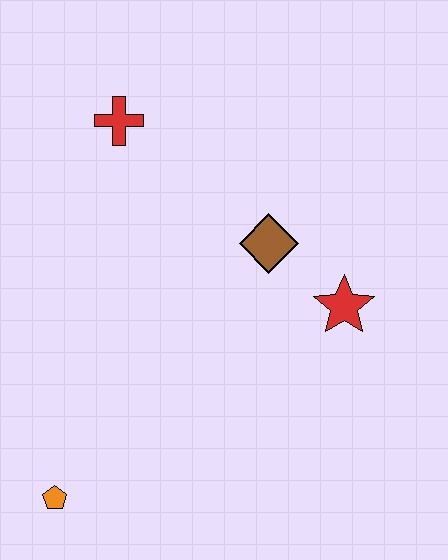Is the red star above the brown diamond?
No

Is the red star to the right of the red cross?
Yes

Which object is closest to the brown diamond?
The red star is closest to the brown diamond.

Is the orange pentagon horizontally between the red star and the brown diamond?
No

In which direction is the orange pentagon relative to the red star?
The orange pentagon is to the left of the red star.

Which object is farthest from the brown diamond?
The orange pentagon is farthest from the brown diamond.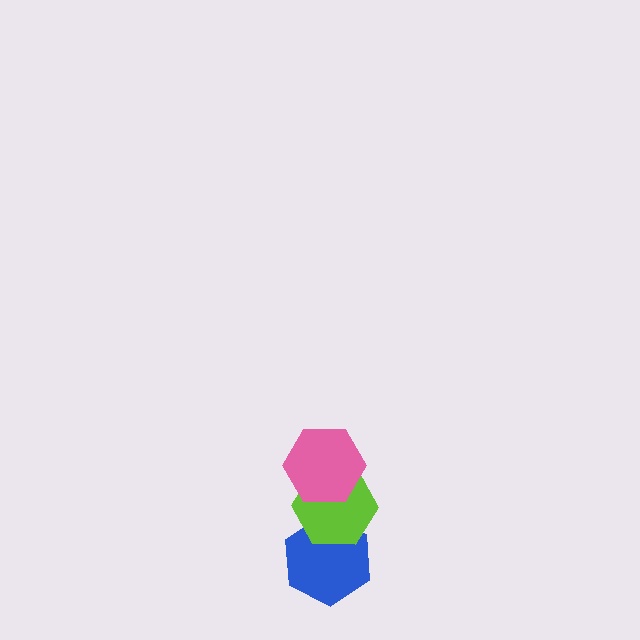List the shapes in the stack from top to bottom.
From top to bottom: the pink hexagon, the lime hexagon, the blue hexagon.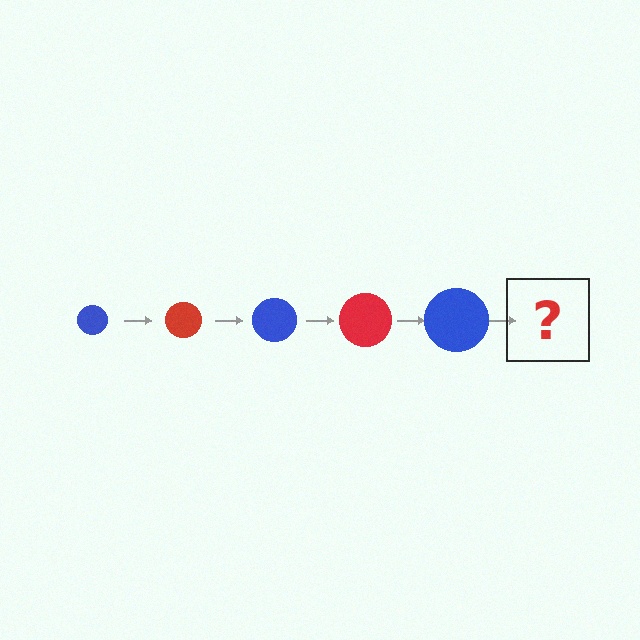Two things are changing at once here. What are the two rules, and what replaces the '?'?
The two rules are that the circle grows larger each step and the color cycles through blue and red. The '?' should be a red circle, larger than the previous one.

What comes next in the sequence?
The next element should be a red circle, larger than the previous one.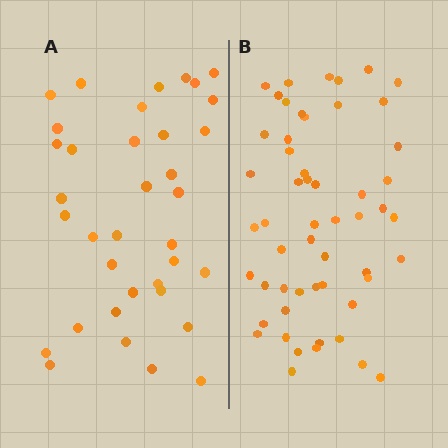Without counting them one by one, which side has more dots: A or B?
Region B (the right region) has more dots.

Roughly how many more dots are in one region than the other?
Region B has approximately 20 more dots than region A.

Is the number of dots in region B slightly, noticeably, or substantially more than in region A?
Region B has substantially more. The ratio is roughly 1.5 to 1.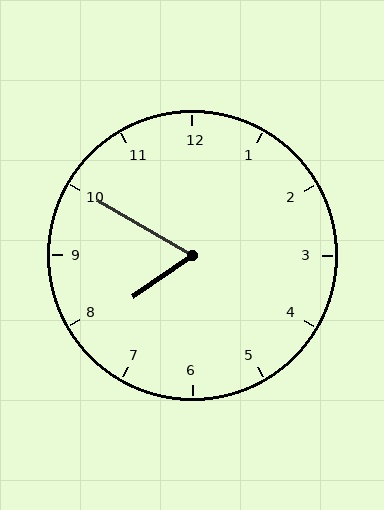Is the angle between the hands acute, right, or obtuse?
It is acute.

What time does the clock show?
7:50.